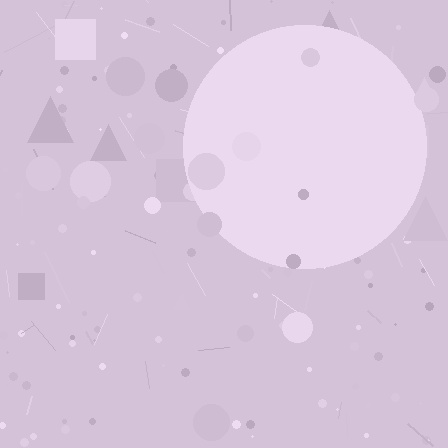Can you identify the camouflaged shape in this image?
The camouflaged shape is a circle.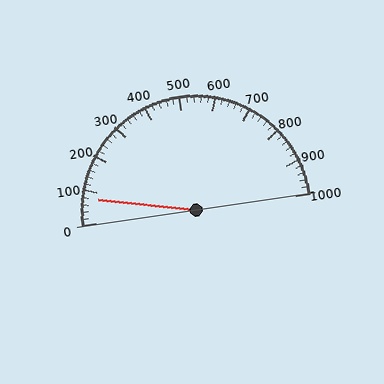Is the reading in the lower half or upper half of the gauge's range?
The reading is in the lower half of the range (0 to 1000).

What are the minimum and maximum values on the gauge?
The gauge ranges from 0 to 1000.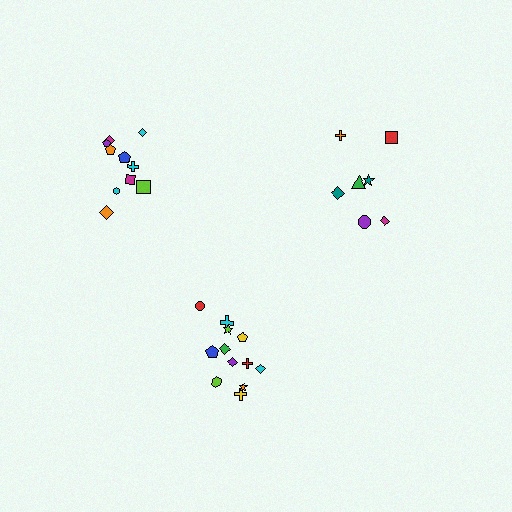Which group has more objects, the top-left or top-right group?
The top-left group.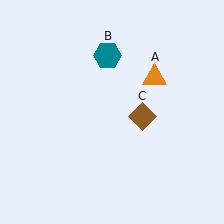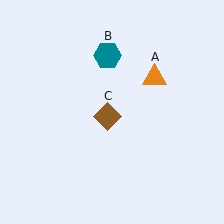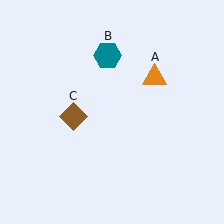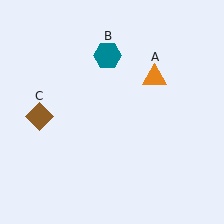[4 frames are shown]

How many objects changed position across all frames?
1 object changed position: brown diamond (object C).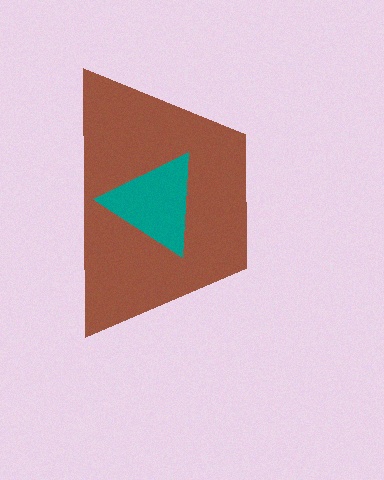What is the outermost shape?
The brown trapezoid.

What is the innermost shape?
The teal triangle.